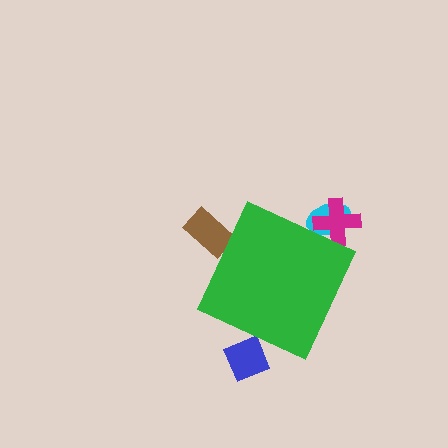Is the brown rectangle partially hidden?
Yes, the brown rectangle is partially hidden behind the green diamond.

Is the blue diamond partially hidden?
Yes, the blue diamond is partially hidden behind the green diamond.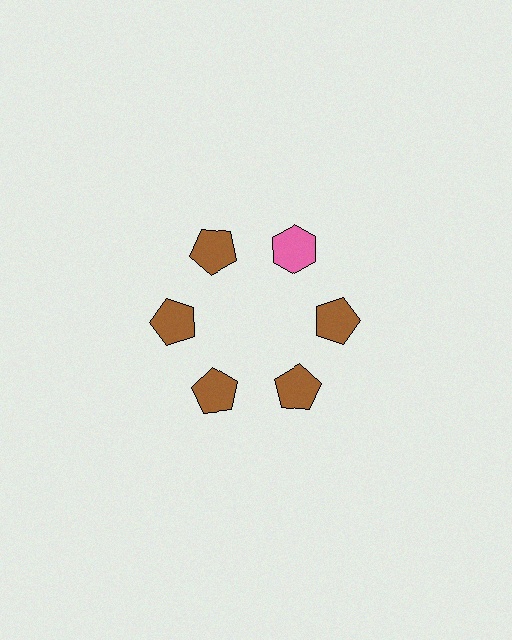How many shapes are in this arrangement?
There are 6 shapes arranged in a ring pattern.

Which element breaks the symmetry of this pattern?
The pink hexagon at roughly the 1 o'clock position breaks the symmetry. All other shapes are brown pentagons.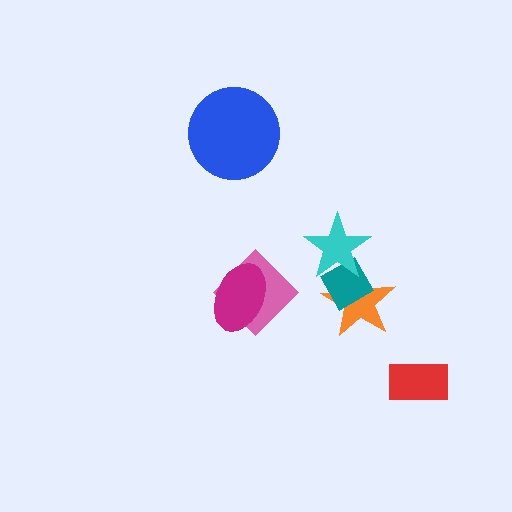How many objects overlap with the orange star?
2 objects overlap with the orange star.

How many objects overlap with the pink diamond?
1 object overlaps with the pink diamond.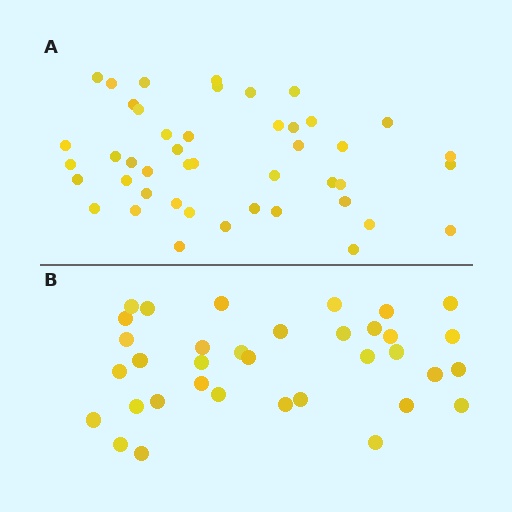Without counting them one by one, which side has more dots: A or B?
Region A (the top region) has more dots.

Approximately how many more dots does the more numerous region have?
Region A has roughly 10 or so more dots than region B.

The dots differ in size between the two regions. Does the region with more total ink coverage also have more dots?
No. Region B has more total ink coverage because its dots are larger, but region A actually contains more individual dots. Total area can be misleading — the number of items is what matters here.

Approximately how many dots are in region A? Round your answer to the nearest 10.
About 40 dots. (The exact count is 45, which rounds to 40.)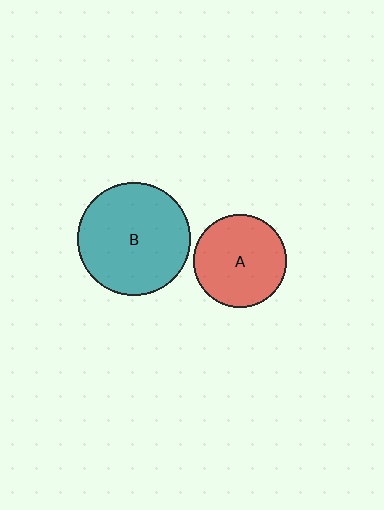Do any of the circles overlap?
No, none of the circles overlap.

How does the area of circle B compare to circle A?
Approximately 1.5 times.